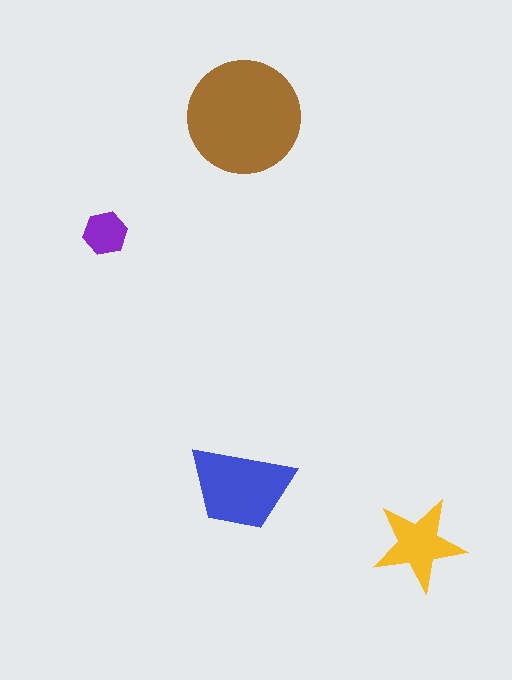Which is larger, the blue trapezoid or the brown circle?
The brown circle.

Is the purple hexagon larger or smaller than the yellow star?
Smaller.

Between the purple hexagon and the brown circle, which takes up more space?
The brown circle.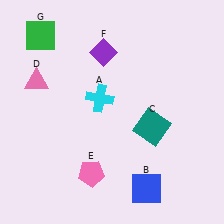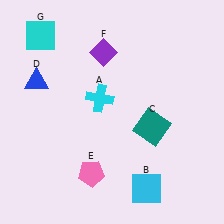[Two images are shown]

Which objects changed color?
B changed from blue to cyan. D changed from pink to blue. G changed from green to cyan.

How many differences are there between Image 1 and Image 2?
There are 3 differences between the two images.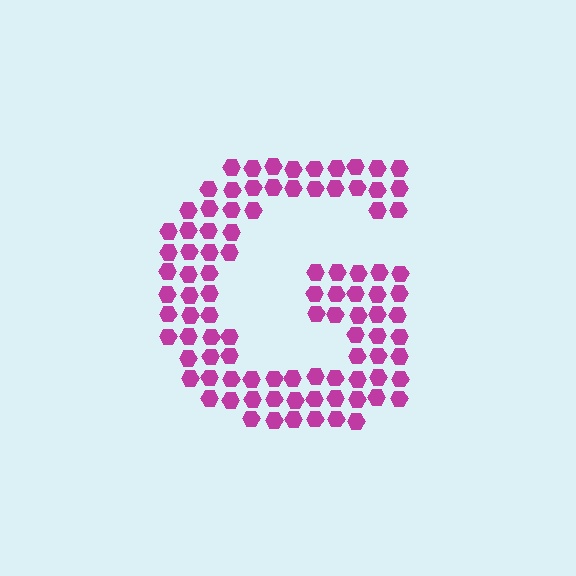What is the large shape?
The large shape is the letter G.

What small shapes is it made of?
It is made of small hexagons.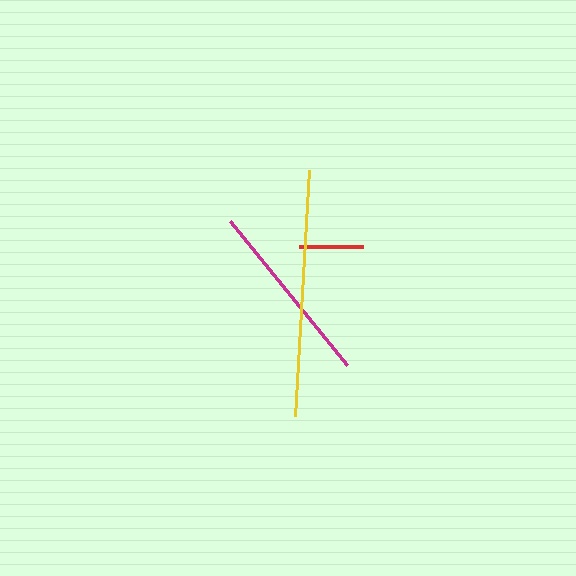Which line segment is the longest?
The yellow line is the longest at approximately 246 pixels.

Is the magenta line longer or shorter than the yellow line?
The yellow line is longer than the magenta line.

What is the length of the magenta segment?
The magenta segment is approximately 185 pixels long.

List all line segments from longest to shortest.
From longest to shortest: yellow, magenta, red.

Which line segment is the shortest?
The red line is the shortest at approximately 65 pixels.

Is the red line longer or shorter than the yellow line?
The yellow line is longer than the red line.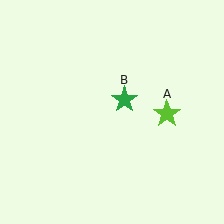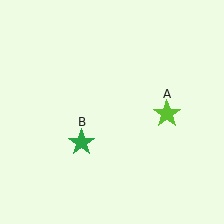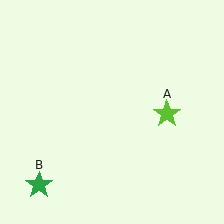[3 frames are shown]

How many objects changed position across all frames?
1 object changed position: green star (object B).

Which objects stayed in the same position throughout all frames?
Lime star (object A) remained stationary.